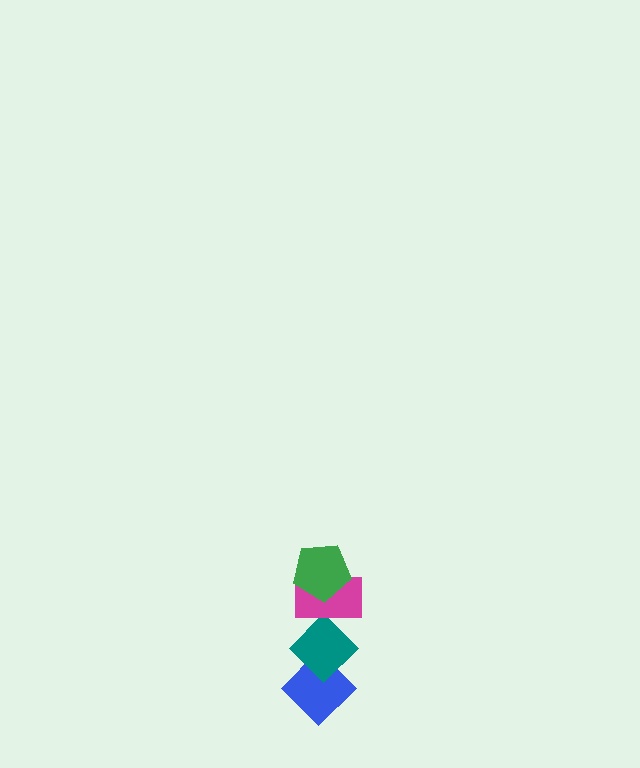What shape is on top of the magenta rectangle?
The green pentagon is on top of the magenta rectangle.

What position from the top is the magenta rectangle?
The magenta rectangle is 2nd from the top.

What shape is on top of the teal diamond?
The magenta rectangle is on top of the teal diamond.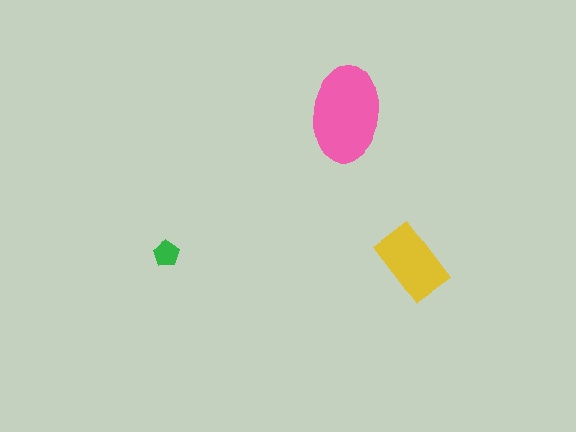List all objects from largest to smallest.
The pink ellipse, the yellow rectangle, the green pentagon.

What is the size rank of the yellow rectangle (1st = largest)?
2nd.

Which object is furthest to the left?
The green pentagon is leftmost.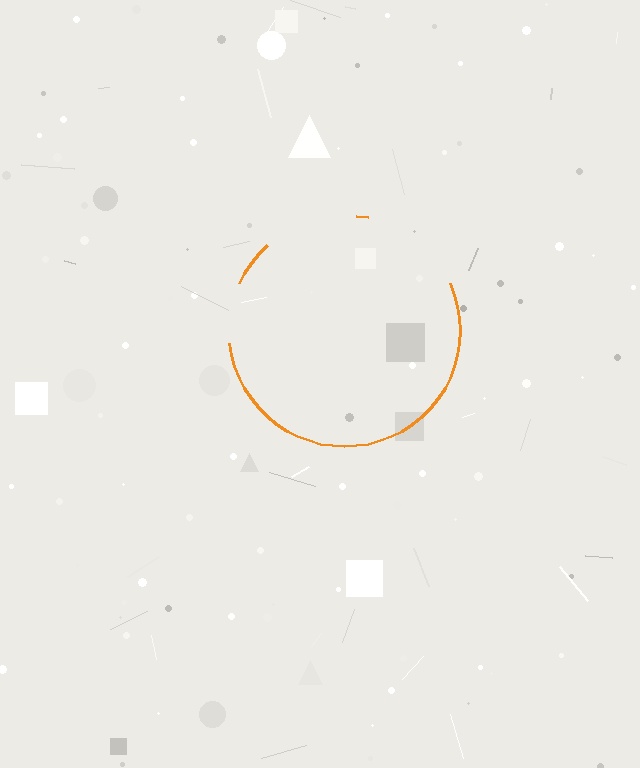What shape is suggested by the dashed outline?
The dashed outline suggests a circle.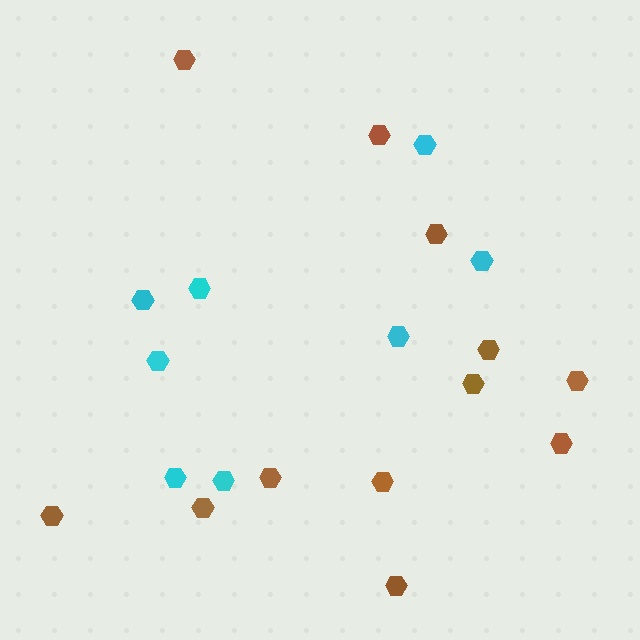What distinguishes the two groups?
There are 2 groups: one group of cyan hexagons (8) and one group of brown hexagons (12).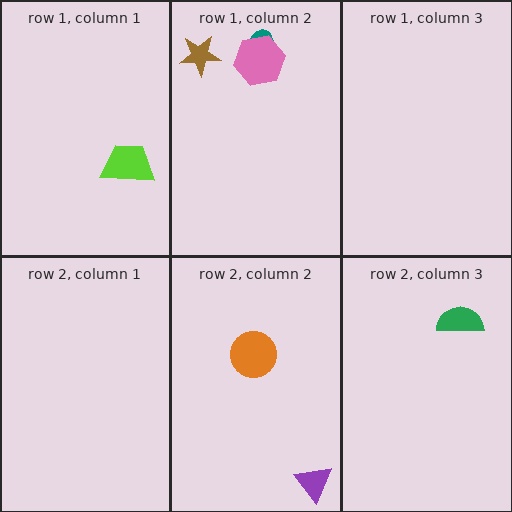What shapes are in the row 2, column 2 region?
The orange circle, the purple triangle.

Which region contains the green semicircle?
The row 2, column 3 region.